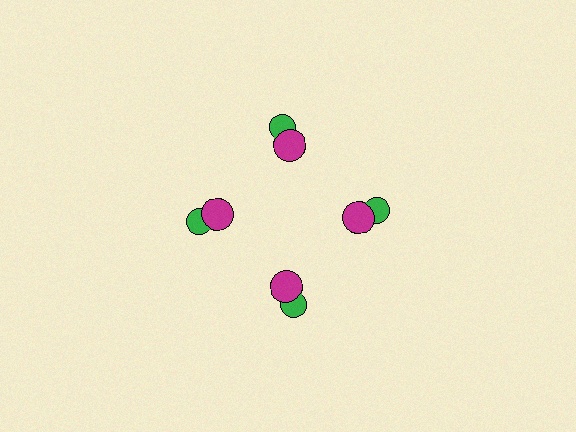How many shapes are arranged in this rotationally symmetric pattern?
There are 8 shapes, arranged in 4 groups of 2.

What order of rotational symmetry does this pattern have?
This pattern has 4-fold rotational symmetry.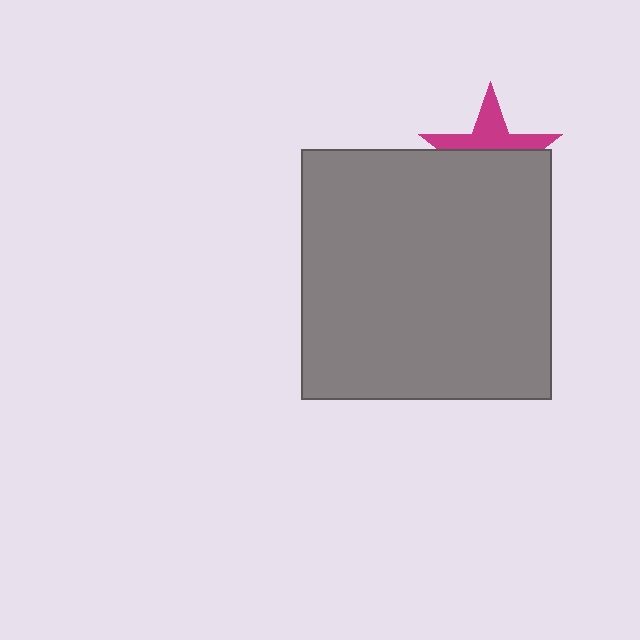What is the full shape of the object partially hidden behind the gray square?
The partially hidden object is a magenta star.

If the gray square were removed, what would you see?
You would see the complete magenta star.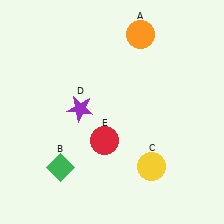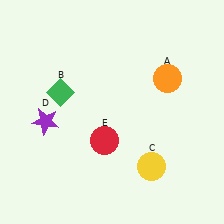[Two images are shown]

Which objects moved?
The objects that moved are: the orange circle (A), the green diamond (B), the purple star (D).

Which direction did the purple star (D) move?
The purple star (D) moved left.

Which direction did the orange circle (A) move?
The orange circle (A) moved down.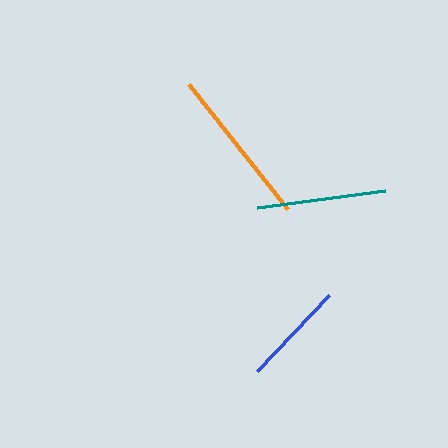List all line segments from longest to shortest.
From longest to shortest: orange, teal, blue.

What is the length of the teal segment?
The teal segment is approximately 129 pixels long.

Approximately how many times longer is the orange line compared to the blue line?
The orange line is approximately 1.5 times the length of the blue line.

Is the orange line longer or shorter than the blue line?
The orange line is longer than the blue line.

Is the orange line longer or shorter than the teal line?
The orange line is longer than the teal line.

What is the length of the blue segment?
The blue segment is approximately 105 pixels long.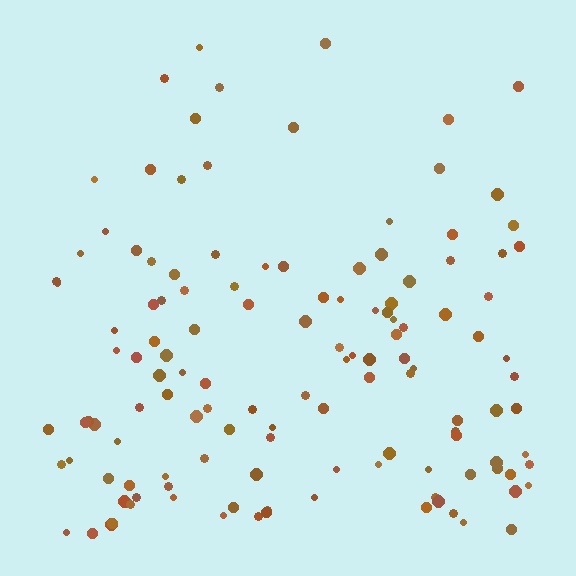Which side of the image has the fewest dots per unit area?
The top.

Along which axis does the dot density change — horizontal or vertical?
Vertical.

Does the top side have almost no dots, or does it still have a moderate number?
Still a moderate number, just noticeably fewer than the bottom.